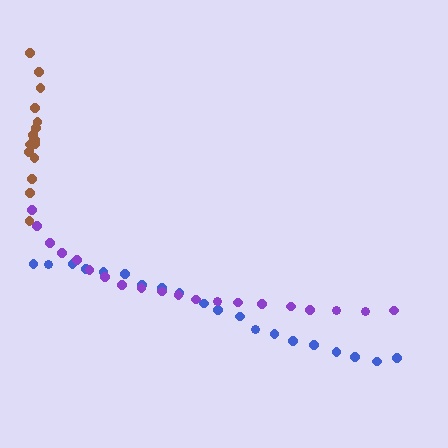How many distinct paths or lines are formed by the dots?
There are 3 distinct paths.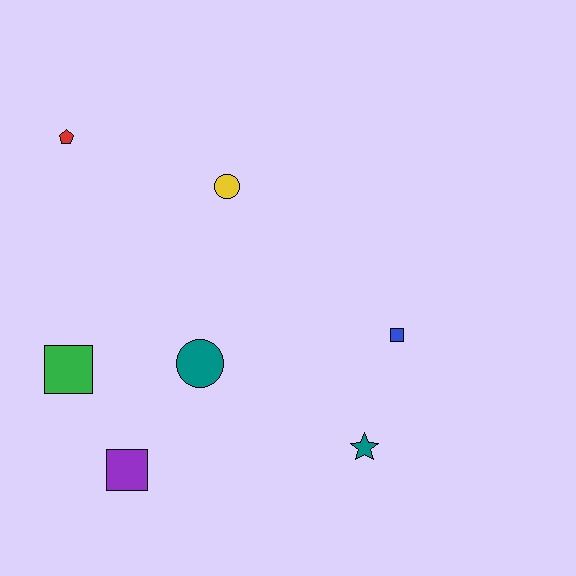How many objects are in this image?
There are 7 objects.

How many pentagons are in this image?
There is 1 pentagon.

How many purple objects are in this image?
There is 1 purple object.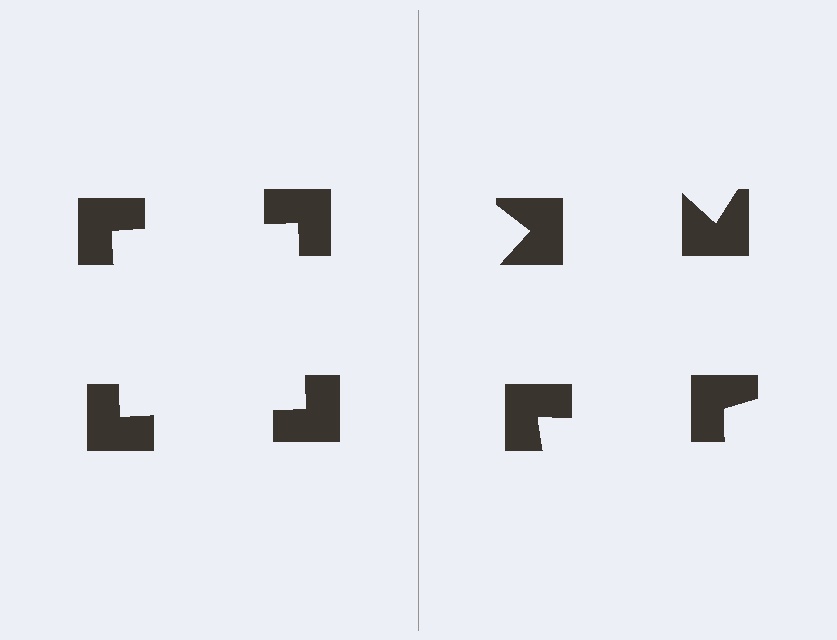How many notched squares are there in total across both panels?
8 — 4 on each side.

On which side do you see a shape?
An illusory square appears on the left side. On the right side the wedge cuts are rotated, so no coherent shape forms.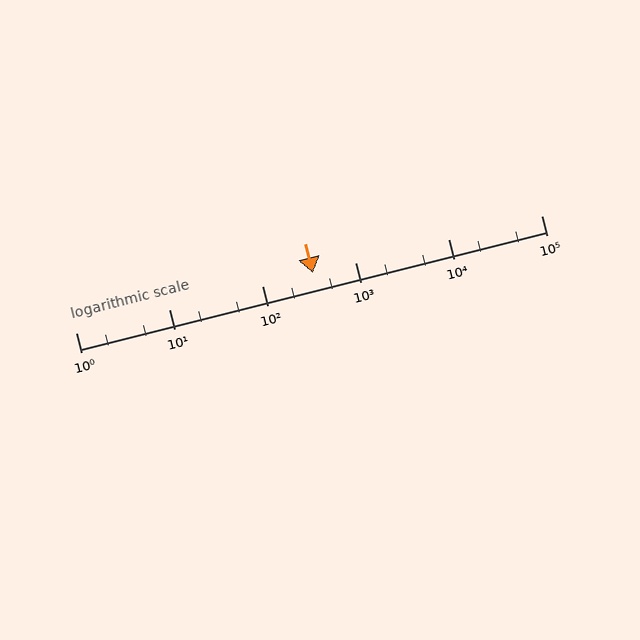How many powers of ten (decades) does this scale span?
The scale spans 5 decades, from 1 to 100000.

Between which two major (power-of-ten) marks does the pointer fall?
The pointer is between 100 and 1000.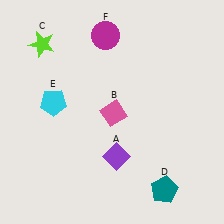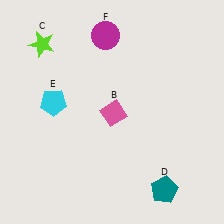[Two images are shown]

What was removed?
The purple diamond (A) was removed in Image 2.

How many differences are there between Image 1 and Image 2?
There is 1 difference between the two images.